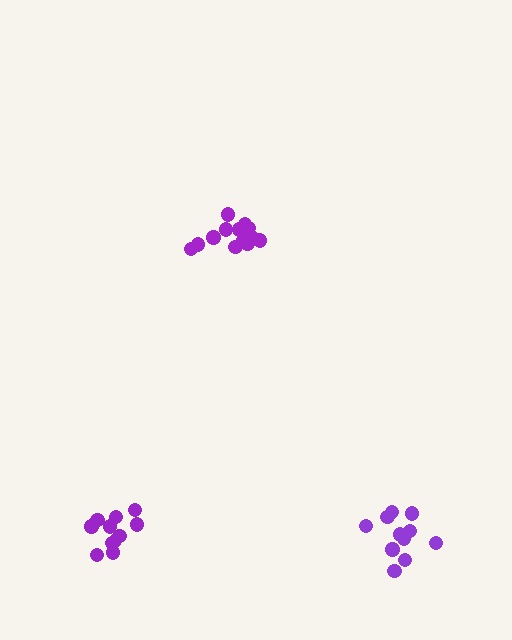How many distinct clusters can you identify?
There are 3 distinct clusters.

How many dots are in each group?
Group 1: 15 dots, Group 2: 12 dots, Group 3: 11 dots (38 total).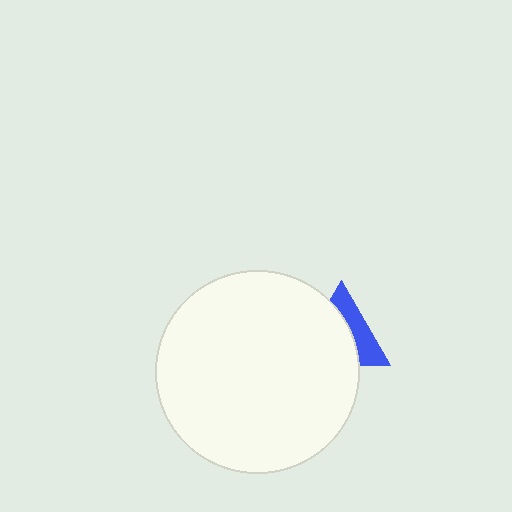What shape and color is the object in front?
The object in front is a white circle.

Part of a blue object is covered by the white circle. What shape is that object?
It is a triangle.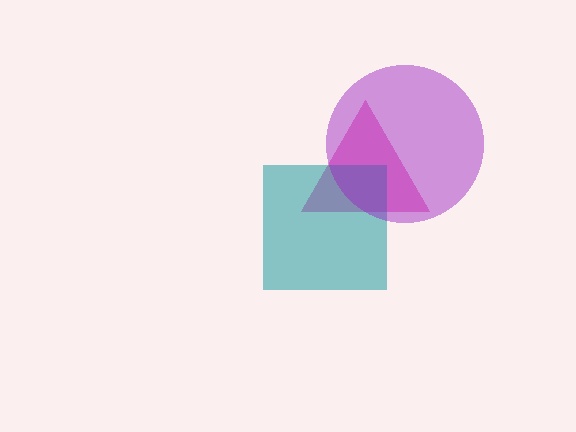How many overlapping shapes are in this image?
There are 3 overlapping shapes in the image.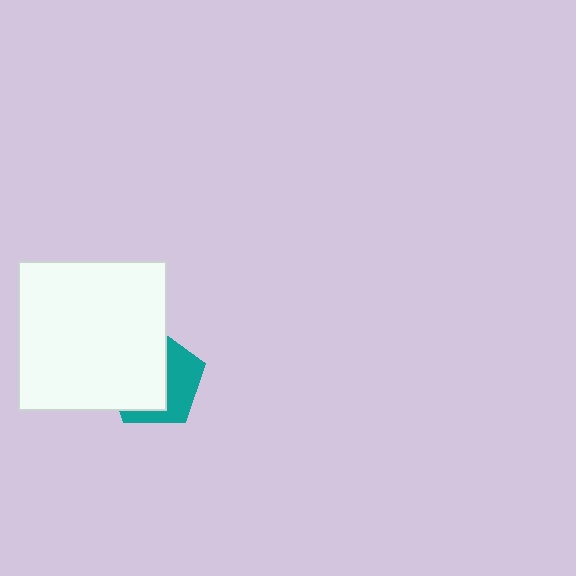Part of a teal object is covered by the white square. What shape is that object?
It is a pentagon.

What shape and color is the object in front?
The object in front is a white square.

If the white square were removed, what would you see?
You would see the complete teal pentagon.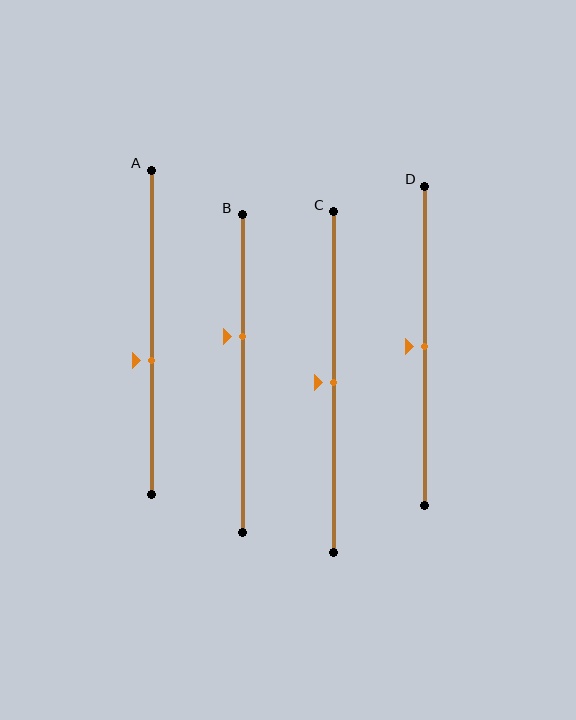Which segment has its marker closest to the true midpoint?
Segment C has its marker closest to the true midpoint.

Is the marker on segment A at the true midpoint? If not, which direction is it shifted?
No, the marker on segment A is shifted downward by about 9% of the segment length.